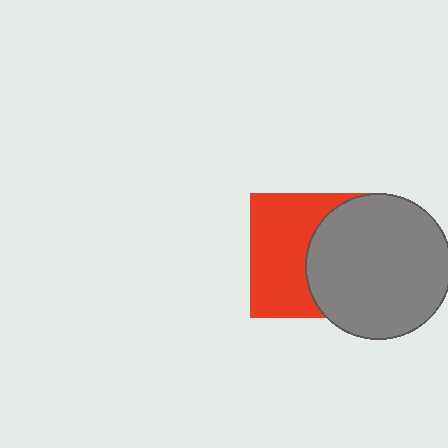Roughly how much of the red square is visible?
About half of it is visible (roughly 53%).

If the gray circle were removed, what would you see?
You would see the complete red square.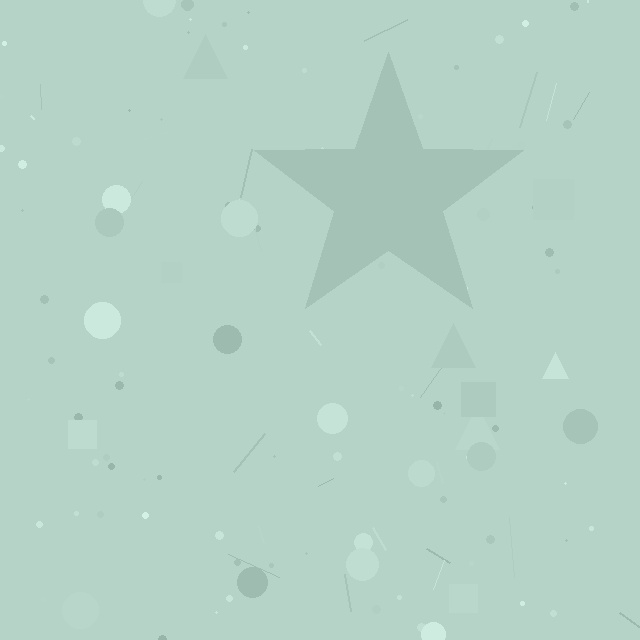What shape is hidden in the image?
A star is hidden in the image.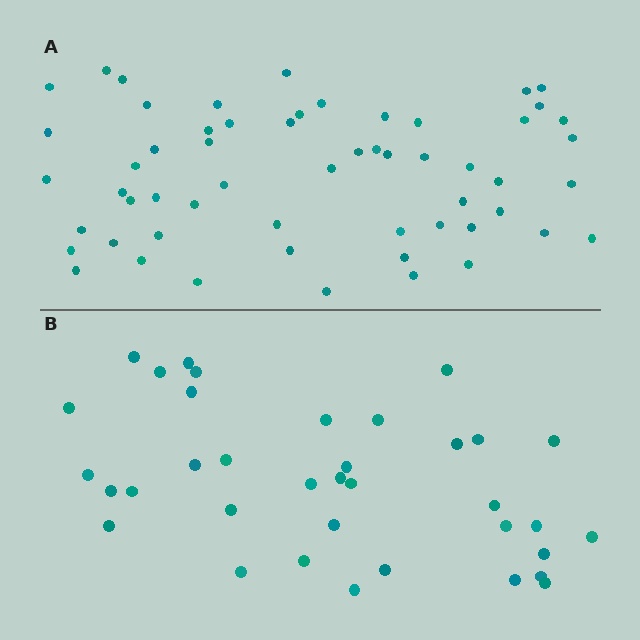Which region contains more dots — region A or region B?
Region A (the top region) has more dots.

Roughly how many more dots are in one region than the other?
Region A has approximately 20 more dots than region B.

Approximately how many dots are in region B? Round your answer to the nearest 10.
About 40 dots. (The exact count is 36, which rounds to 40.)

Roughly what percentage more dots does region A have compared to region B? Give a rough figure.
About 60% more.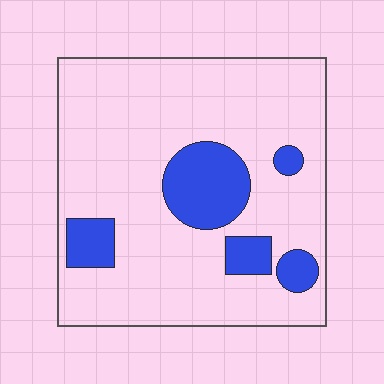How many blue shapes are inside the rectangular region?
5.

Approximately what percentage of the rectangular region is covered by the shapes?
Approximately 15%.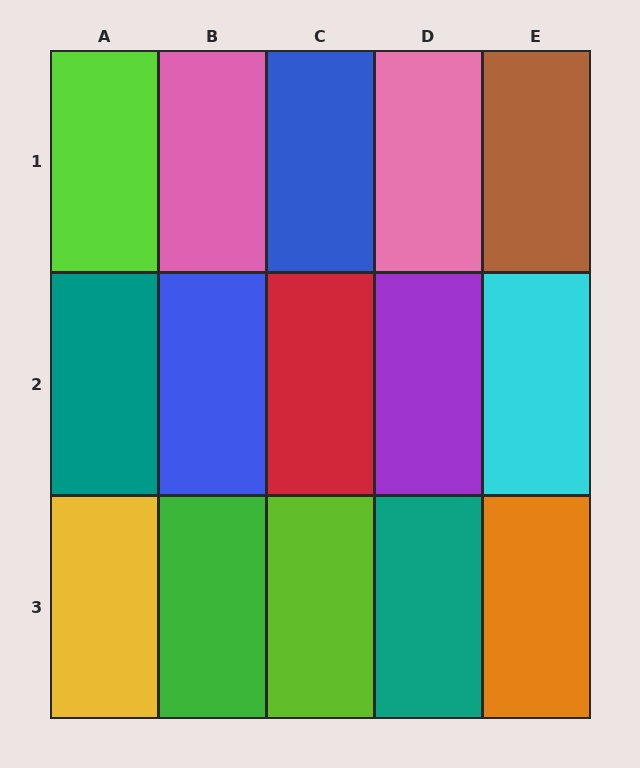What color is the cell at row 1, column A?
Lime.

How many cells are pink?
2 cells are pink.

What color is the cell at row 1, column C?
Blue.